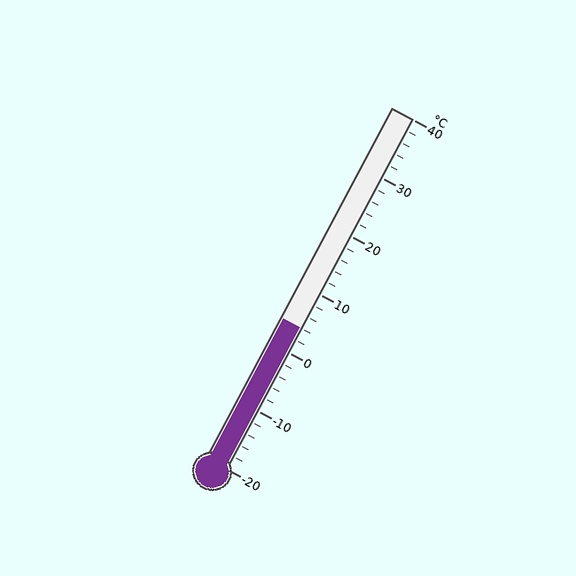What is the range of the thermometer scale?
The thermometer scale ranges from -20°C to 40°C.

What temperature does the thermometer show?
The thermometer shows approximately 4°C.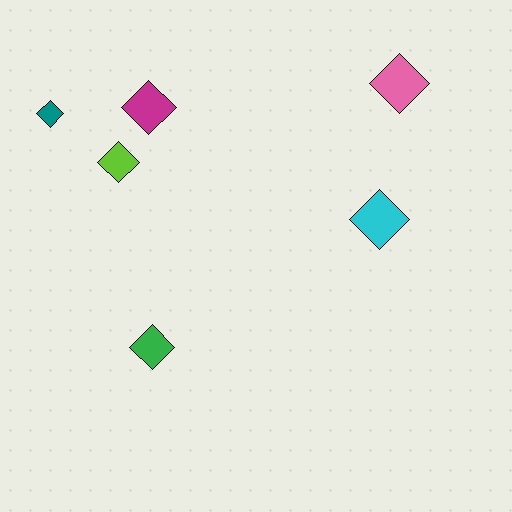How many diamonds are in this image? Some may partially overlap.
There are 6 diamonds.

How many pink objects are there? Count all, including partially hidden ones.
There is 1 pink object.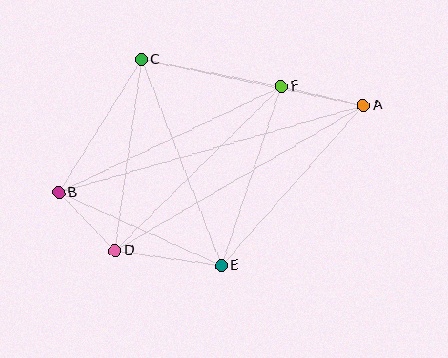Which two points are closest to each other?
Points B and D are closest to each other.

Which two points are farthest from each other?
Points A and B are farthest from each other.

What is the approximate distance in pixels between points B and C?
The distance between B and C is approximately 156 pixels.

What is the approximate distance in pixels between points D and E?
The distance between D and E is approximately 107 pixels.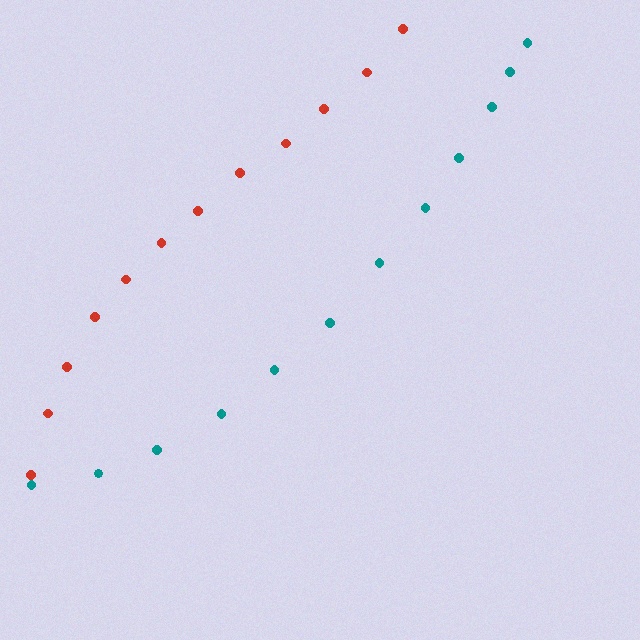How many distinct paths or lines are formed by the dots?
There are 2 distinct paths.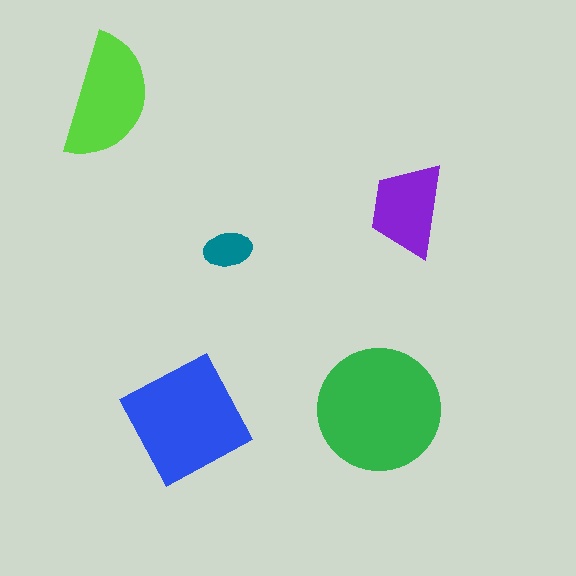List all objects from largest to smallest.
The green circle, the blue square, the lime semicircle, the purple trapezoid, the teal ellipse.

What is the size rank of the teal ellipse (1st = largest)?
5th.